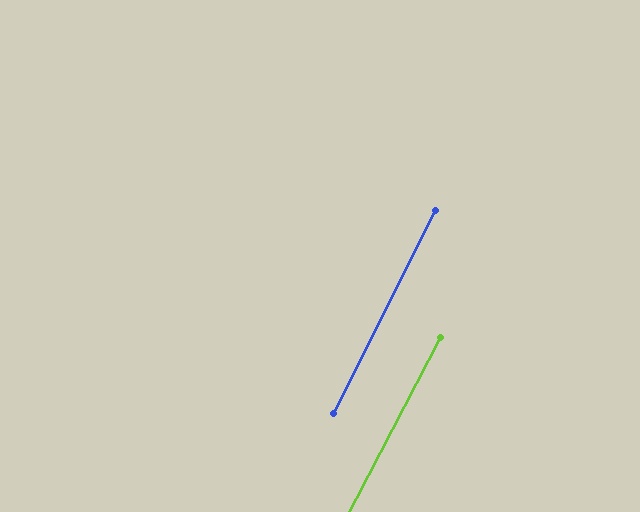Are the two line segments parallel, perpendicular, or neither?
Parallel — their directions differ by only 0.7°.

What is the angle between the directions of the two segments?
Approximately 1 degree.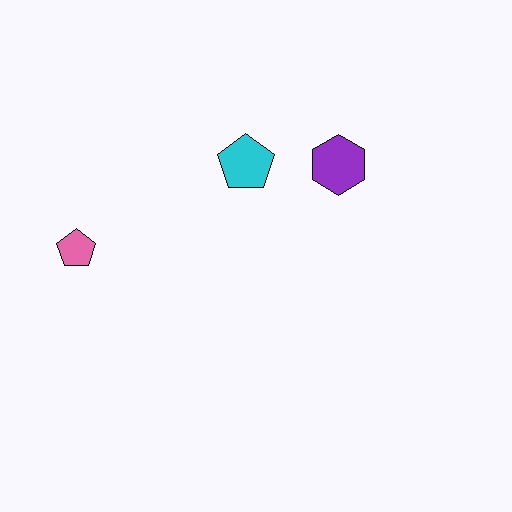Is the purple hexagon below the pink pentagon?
No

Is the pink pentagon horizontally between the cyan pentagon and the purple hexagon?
No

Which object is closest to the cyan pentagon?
The purple hexagon is closest to the cyan pentagon.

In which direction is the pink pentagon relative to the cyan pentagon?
The pink pentagon is to the left of the cyan pentagon.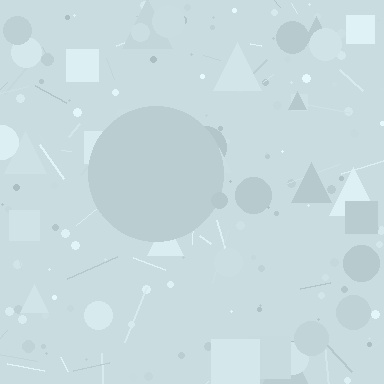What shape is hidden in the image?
A circle is hidden in the image.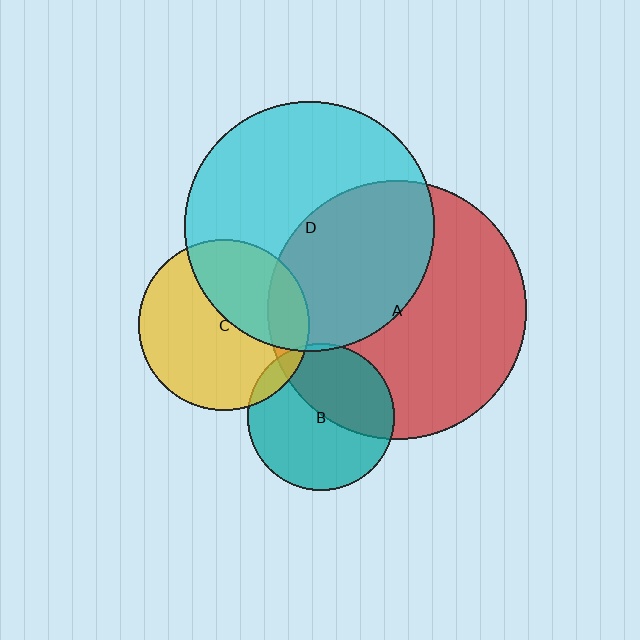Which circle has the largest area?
Circle A (red).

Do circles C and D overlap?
Yes.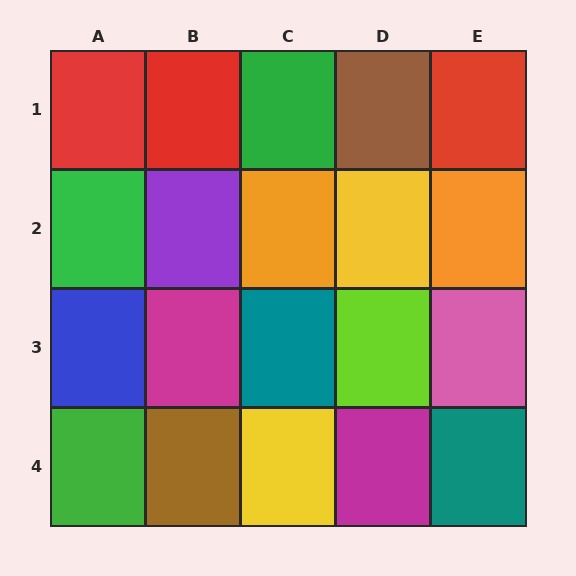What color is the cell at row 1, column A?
Red.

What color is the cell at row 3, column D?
Lime.